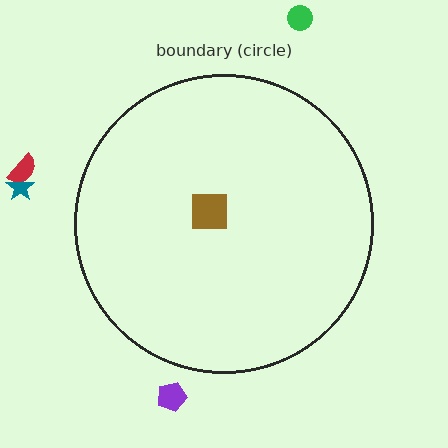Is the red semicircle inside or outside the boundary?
Outside.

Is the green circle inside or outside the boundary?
Outside.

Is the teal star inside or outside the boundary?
Outside.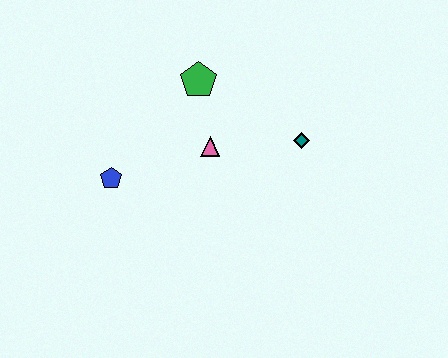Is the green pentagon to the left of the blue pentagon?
No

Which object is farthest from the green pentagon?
The blue pentagon is farthest from the green pentagon.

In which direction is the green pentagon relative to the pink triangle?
The green pentagon is above the pink triangle.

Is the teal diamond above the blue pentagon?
Yes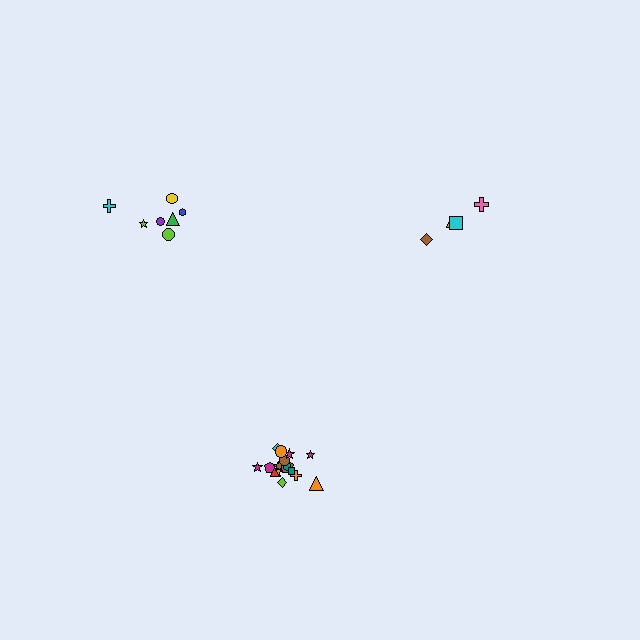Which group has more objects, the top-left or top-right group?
The top-left group.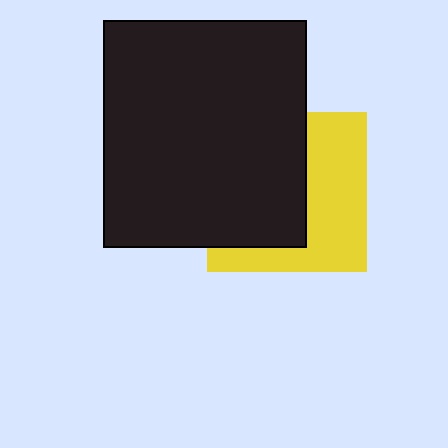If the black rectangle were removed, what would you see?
You would see the complete yellow square.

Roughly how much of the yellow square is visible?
About half of it is visible (roughly 47%).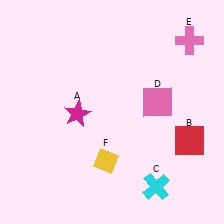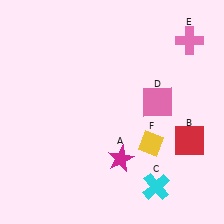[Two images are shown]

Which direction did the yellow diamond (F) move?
The yellow diamond (F) moved right.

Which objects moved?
The objects that moved are: the magenta star (A), the yellow diamond (F).